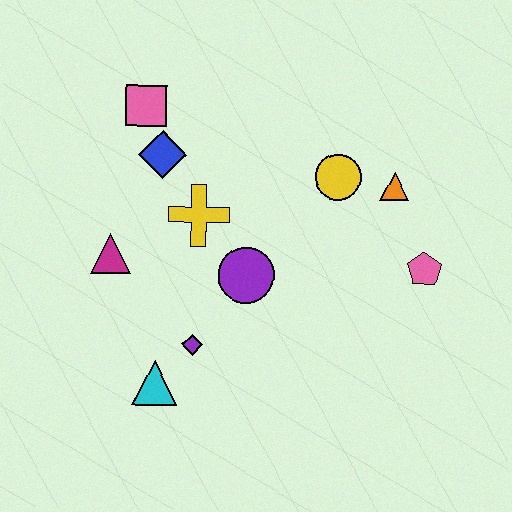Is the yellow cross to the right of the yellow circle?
No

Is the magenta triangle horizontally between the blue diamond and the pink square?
No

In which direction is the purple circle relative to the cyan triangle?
The purple circle is above the cyan triangle.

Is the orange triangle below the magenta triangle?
No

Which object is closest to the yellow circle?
The orange triangle is closest to the yellow circle.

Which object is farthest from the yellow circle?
The cyan triangle is farthest from the yellow circle.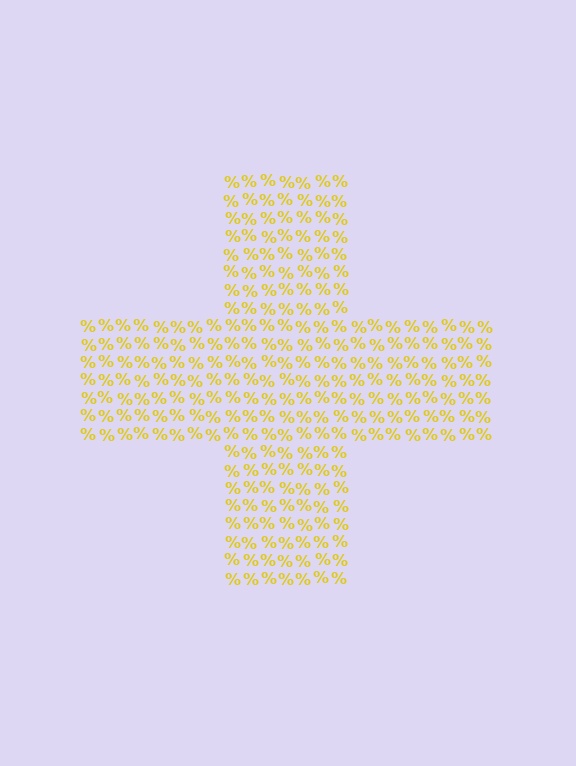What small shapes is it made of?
It is made of small percent signs.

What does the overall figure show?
The overall figure shows a cross.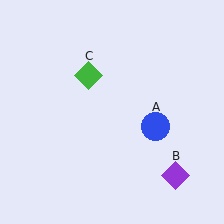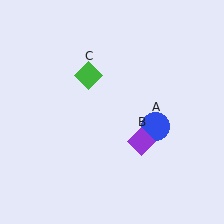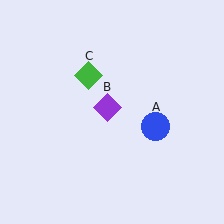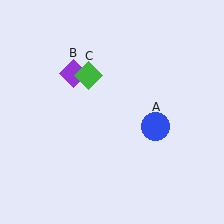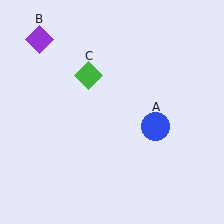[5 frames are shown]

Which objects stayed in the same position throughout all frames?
Blue circle (object A) and green diamond (object C) remained stationary.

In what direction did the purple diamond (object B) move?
The purple diamond (object B) moved up and to the left.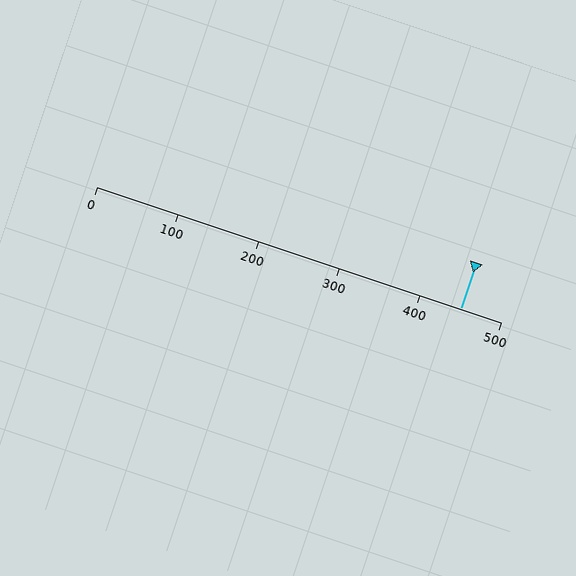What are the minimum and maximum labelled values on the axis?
The axis runs from 0 to 500.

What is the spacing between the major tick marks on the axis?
The major ticks are spaced 100 apart.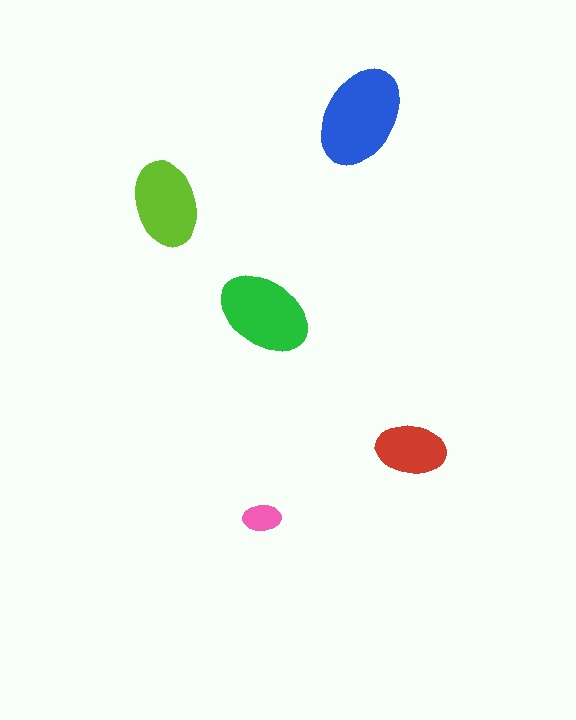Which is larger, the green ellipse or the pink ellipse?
The green one.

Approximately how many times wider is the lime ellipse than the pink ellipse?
About 2.5 times wider.